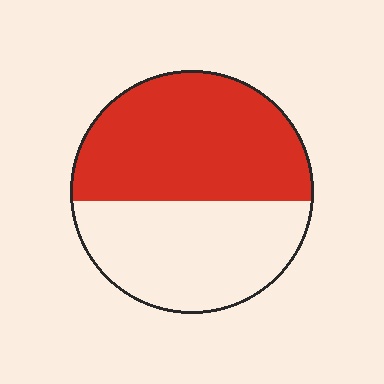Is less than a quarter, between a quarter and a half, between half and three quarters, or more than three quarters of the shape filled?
Between half and three quarters.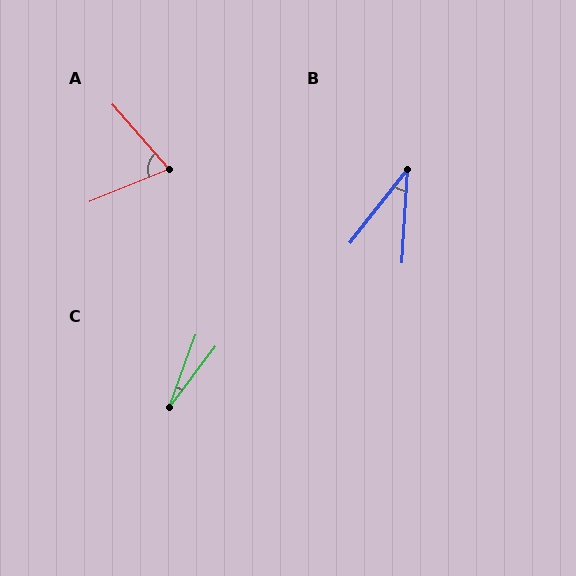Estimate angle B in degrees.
Approximately 34 degrees.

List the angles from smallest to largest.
C (17°), B (34°), A (71°).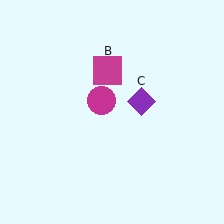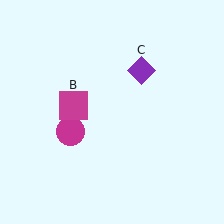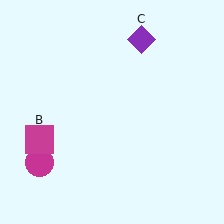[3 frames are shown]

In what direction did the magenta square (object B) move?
The magenta square (object B) moved down and to the left.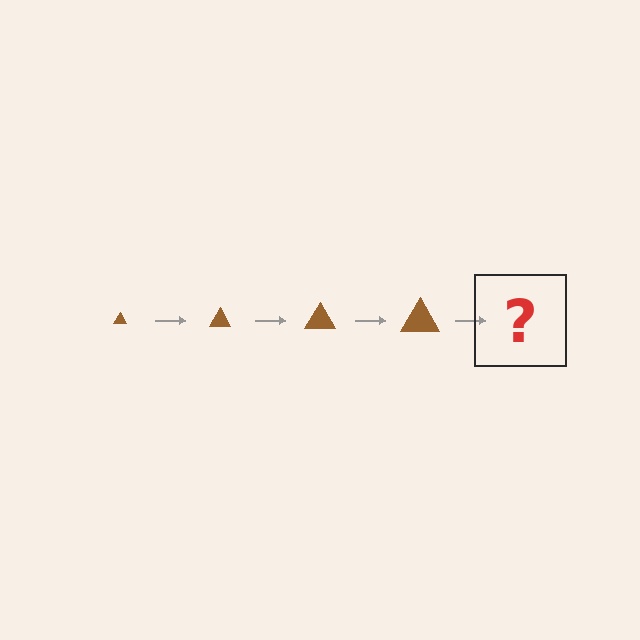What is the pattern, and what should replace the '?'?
The pattern is that the triangle gets progressively larger each step. The '?' should be a brown triangle, larger than the previous one.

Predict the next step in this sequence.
The next step is a brown triangle, larger than the previous one.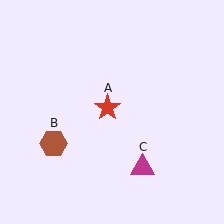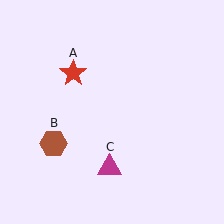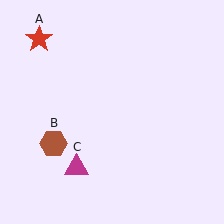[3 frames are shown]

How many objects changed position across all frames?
2 objects changed position: red star (object A), magenta triangle (object C).